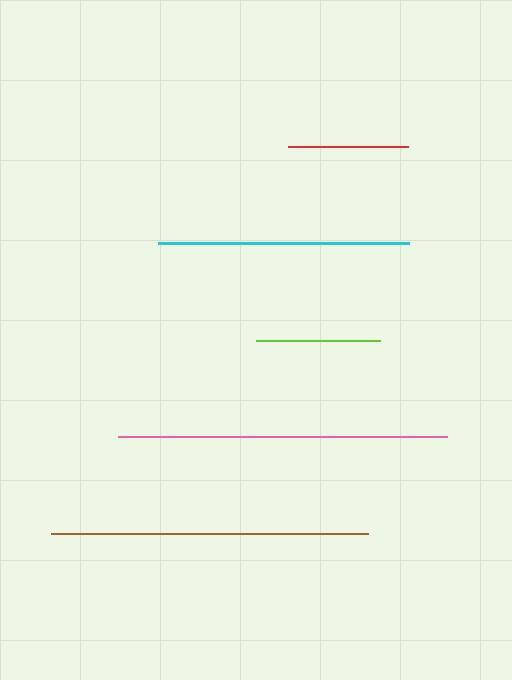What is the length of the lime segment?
The lime segment is approximately 124 pixels long.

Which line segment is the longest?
The pink line is the longest at approximately 329 pixels.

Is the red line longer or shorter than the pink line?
The pink line is longer than the red line.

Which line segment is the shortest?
The red line is the shortest at approximately 121 pixels.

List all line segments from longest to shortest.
From longest to shortest: pink, brown, cyan, lime, red.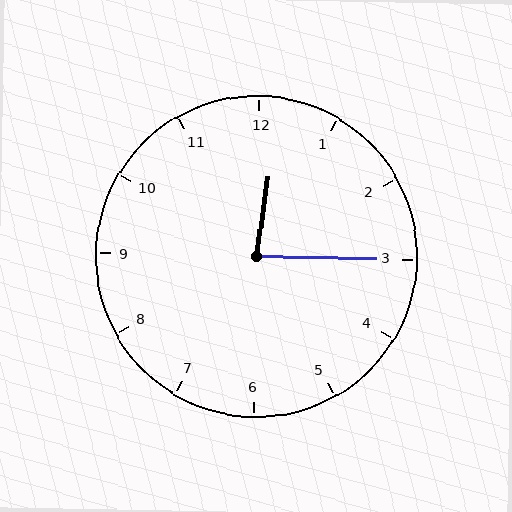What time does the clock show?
12:15.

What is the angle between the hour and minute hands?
Approximately 82 degrees.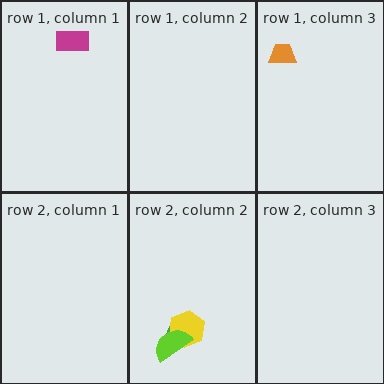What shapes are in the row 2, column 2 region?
The green arrow, the yellow hexagon, the lime semicircle.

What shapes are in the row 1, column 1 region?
The magenta rectangle.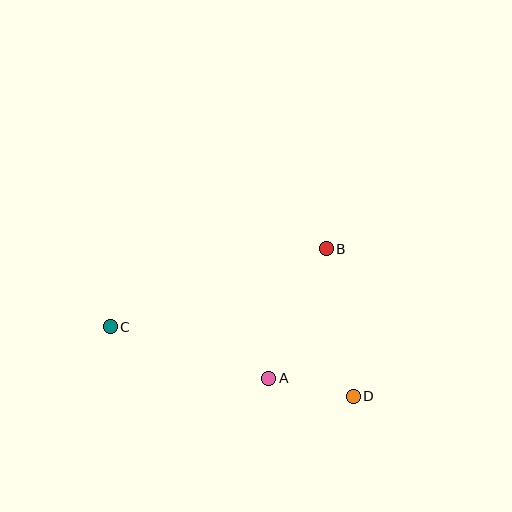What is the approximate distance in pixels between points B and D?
The distance between B and D is approximately 150 pixels.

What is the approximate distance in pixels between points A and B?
The distance between A and B is approximately 142 pixels.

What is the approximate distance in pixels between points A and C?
The distance between A and C is approximately 166 pixels.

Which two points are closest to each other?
Points A and D are closest to each other.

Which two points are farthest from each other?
Points C and D are farthest from each other.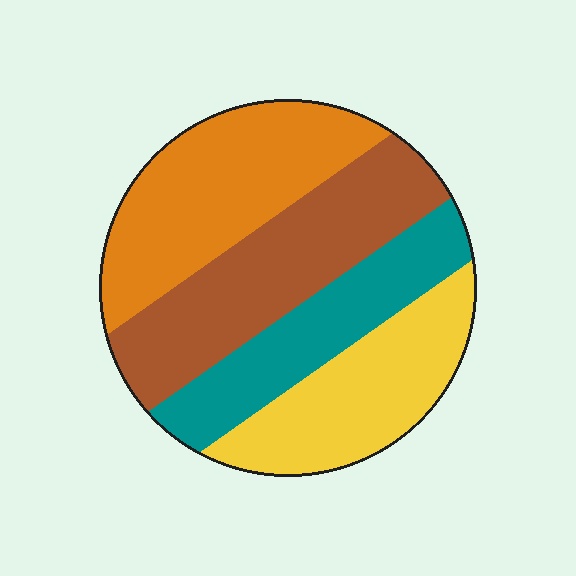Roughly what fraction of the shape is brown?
Brown takes up between a quarter and a half of the shape.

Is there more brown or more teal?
Brown.